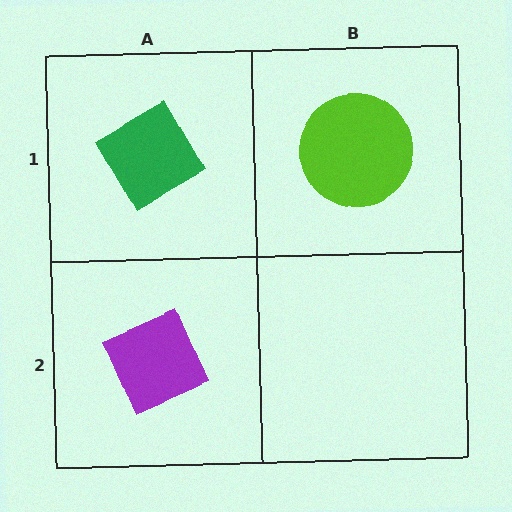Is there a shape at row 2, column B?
No, that cell is empty.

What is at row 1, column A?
A green diamond.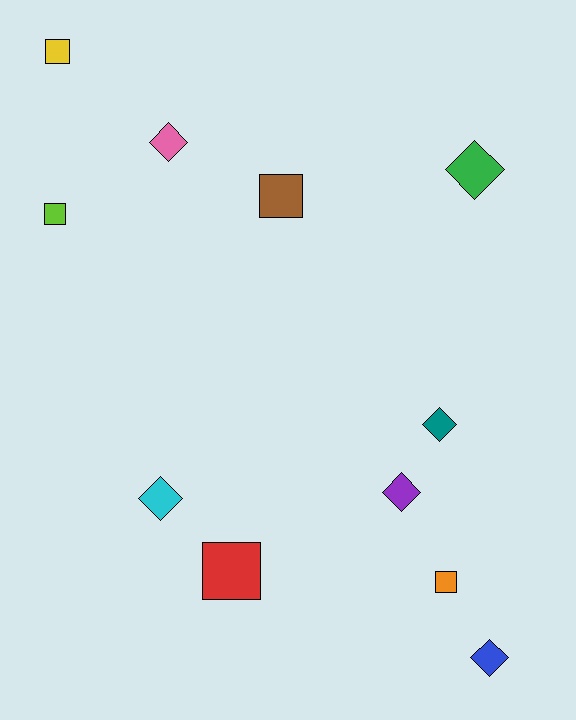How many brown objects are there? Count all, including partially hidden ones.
There is 1 brown object.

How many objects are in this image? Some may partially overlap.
There are 11 objects.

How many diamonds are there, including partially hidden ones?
There are 6 diamonds.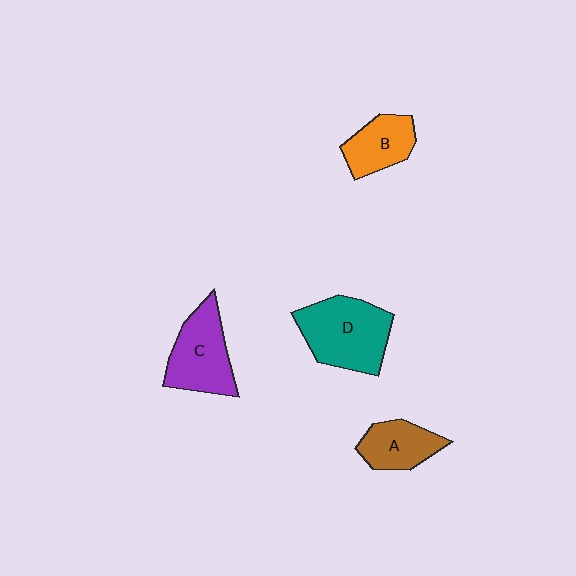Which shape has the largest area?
Shape D (teal).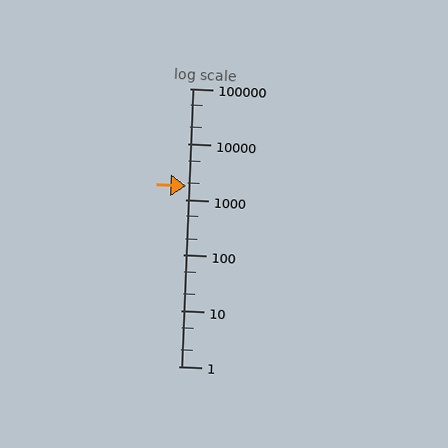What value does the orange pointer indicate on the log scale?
The pointer indicates approximately 1800.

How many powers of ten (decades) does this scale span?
The scale spans 5 decades, from 1 to 100000.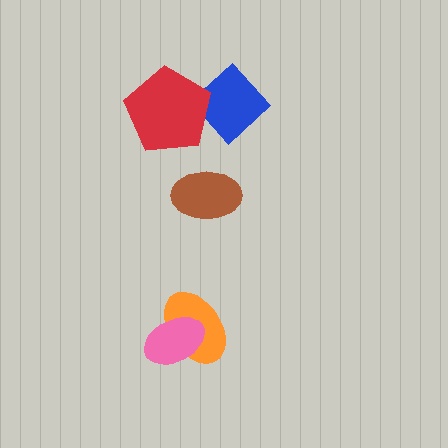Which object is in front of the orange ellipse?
The pink ellipse is in front of the orange ellipse.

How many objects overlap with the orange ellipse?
1 object overlaps with the orange ellipse.